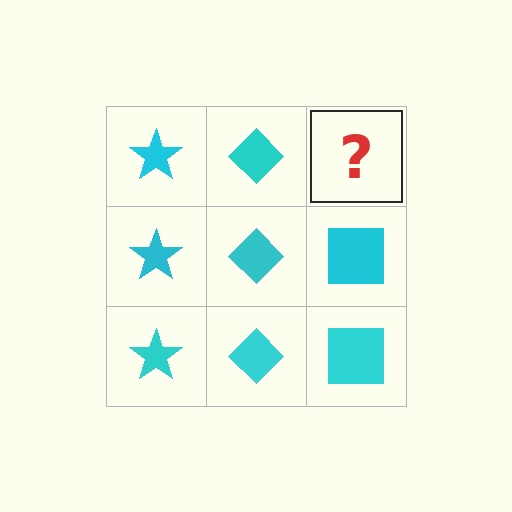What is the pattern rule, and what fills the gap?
The rule is that each column has a consistent shape. The gap should be filled with a cyan square.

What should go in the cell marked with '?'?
The missing cell should contain a cyan square.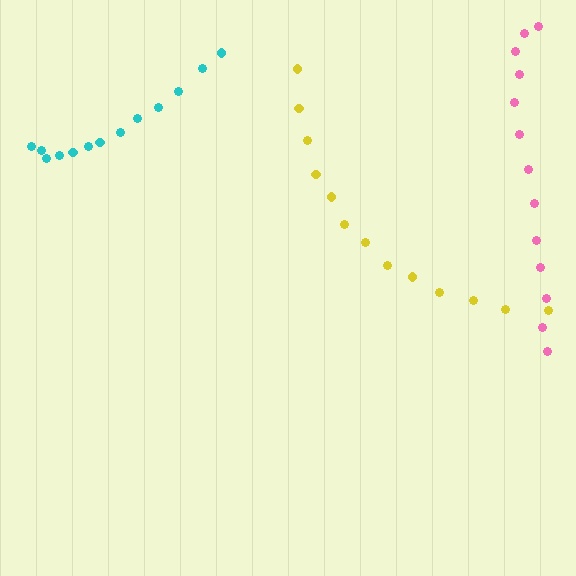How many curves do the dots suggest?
There are 3 distinct paths.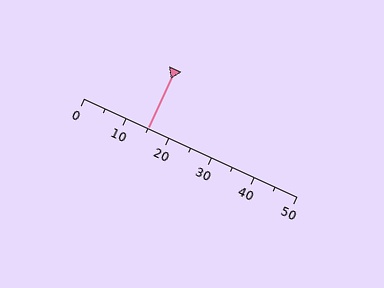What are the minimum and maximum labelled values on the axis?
The axis runs from 0 to 50.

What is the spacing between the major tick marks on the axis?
The major ticks are spaced 10 apart.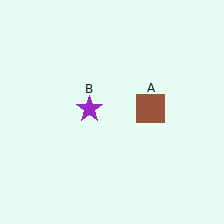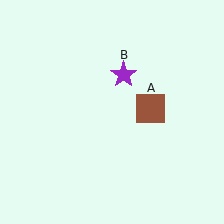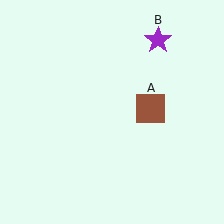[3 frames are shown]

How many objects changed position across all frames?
1 object changed position: purple star (object B).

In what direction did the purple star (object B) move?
The purple star (object B) moved up and to the right.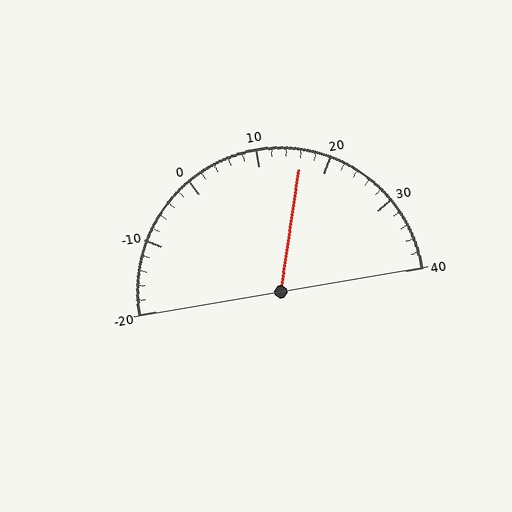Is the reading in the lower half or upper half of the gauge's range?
The reading is in the upper half of the range (-20 to 40).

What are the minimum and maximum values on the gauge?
The gauge ranges from -20 to 40.